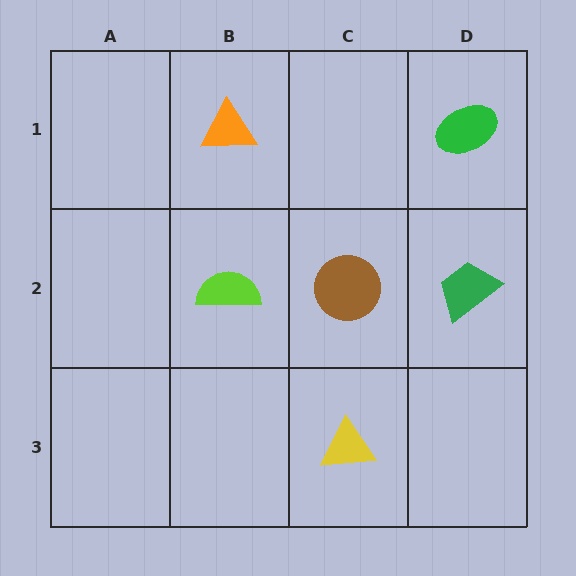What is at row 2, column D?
A green trapezoid.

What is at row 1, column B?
An orange triangle.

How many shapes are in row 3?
1 shape.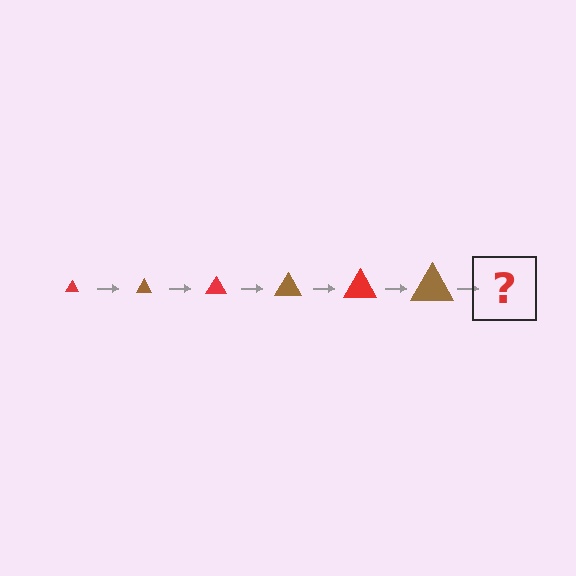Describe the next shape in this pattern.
It should be a red triangle, larger than the previous one.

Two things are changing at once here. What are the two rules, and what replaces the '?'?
The two rules are that the triangle grows larger each step and the color cycles through red and brown. The '?' should be a red triangle, larger than the previous one.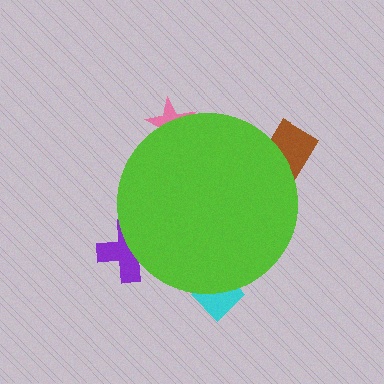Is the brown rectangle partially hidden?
Yes, the brown rectangle is partially hidden behind the lime circle.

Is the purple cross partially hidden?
Yes, the purple cross is partially hidden behind the lime circle.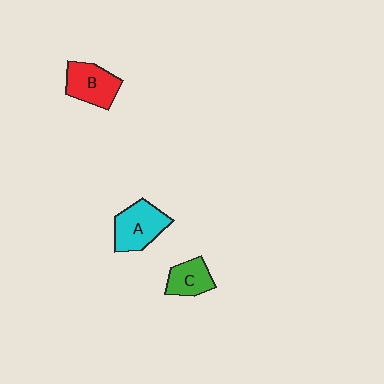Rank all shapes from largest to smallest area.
From largest to smallest: A (cyan), B (red), C (green).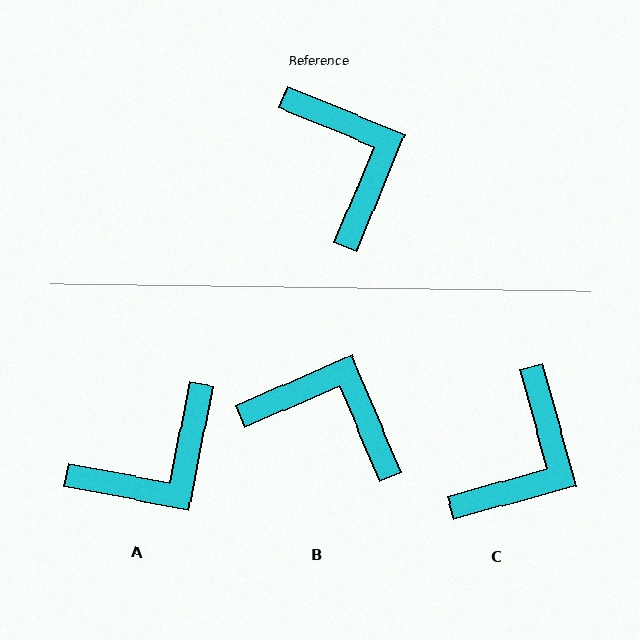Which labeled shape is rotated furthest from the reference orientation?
A, about 79 degrees away.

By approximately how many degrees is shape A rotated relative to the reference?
Approximately 79 degrees clockwise.